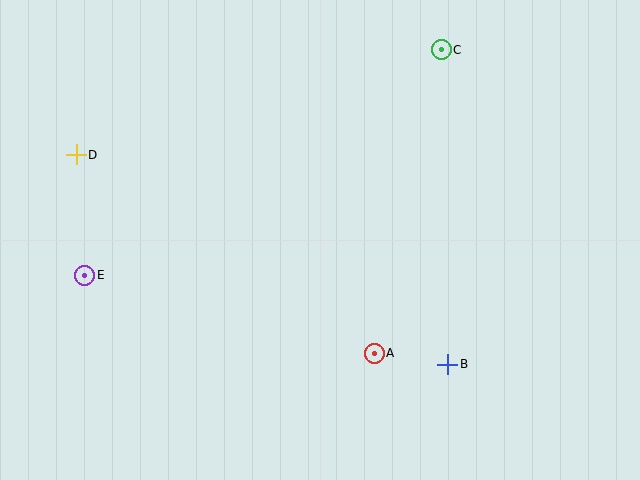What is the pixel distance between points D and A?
The distance between D and A is 358 pixels.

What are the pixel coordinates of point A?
Point A is at (374, 353).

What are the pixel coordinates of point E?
Point E is at (85, 275).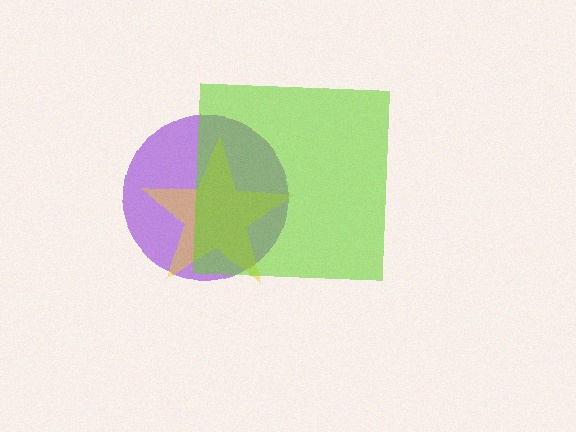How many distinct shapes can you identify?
There are 3 distinct shapes: a purple circle, a yellow star, a lime square.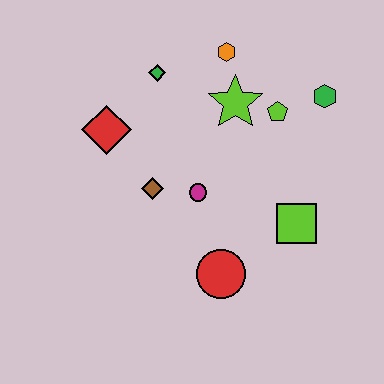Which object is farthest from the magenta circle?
The green hexagon is farthest from the magenta circle.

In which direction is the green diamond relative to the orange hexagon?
The green diamond is to the left of the orange hexagon.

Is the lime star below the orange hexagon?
Yes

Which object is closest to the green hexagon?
The lime pentagon is closest to the green hexagon.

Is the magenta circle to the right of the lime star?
No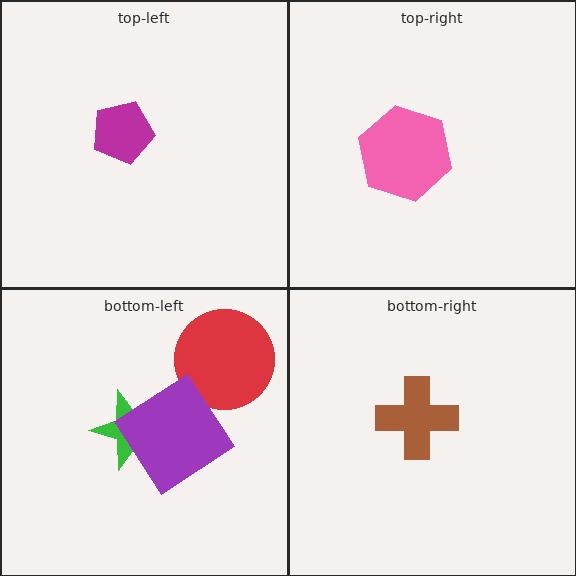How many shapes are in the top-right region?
1.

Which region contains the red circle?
The bottom-left region.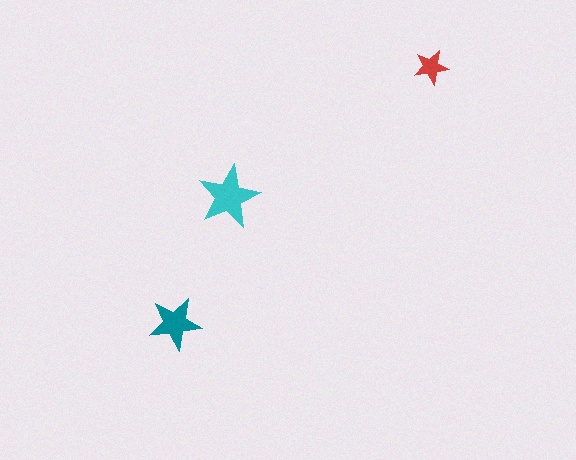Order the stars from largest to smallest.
the cyan one, the teal one, the red one.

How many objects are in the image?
There are 3 objects in the image.